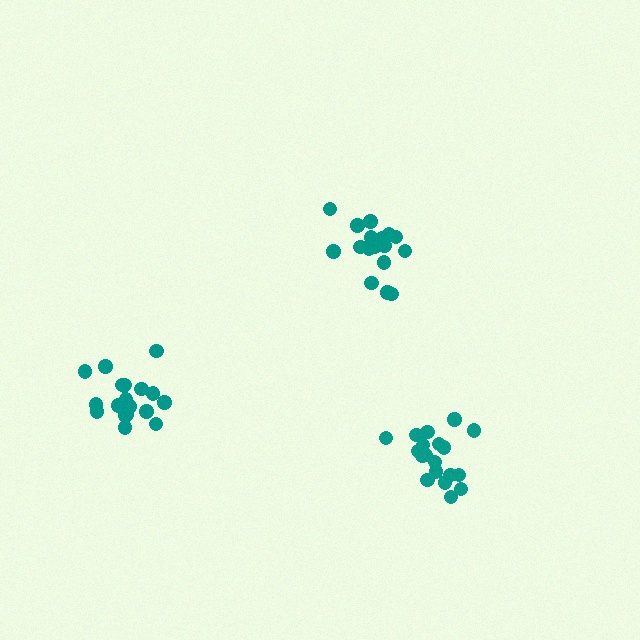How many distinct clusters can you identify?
There are 3 distinct clusters.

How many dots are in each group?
Group 1: 19 dots, Group 2: 19 dots, Group 3: 17 dots (55 total).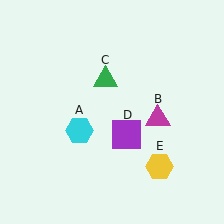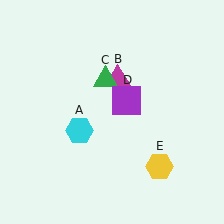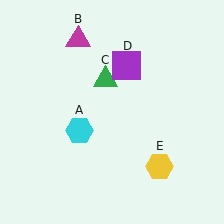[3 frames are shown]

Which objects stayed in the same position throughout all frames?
Cyan hexagon (object A) and green triangle (object C) and yellow hexagon (object E) remained stationary.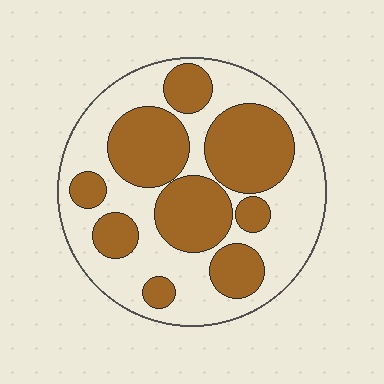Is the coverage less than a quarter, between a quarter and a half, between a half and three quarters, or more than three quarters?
Between a quarter and a half.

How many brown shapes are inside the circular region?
9.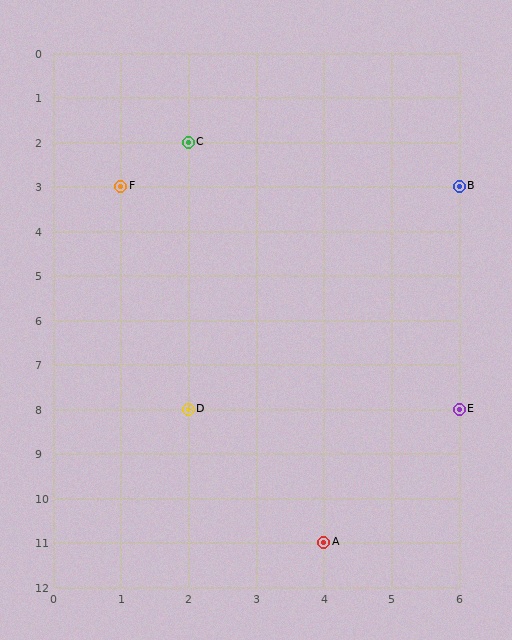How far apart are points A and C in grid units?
Points A and C are 2 columns and 9 rows apart (about 9.2 grid units diagonally).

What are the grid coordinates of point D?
Point D is at grid coordinates (2, 8).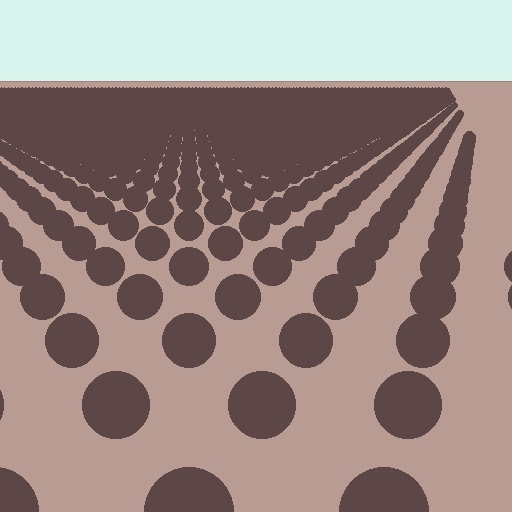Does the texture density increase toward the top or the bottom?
Density increases toward the top.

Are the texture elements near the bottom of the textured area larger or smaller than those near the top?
Larger. Near the bottom, elements are closer to the viewer and appear at a bigger on-screen size.